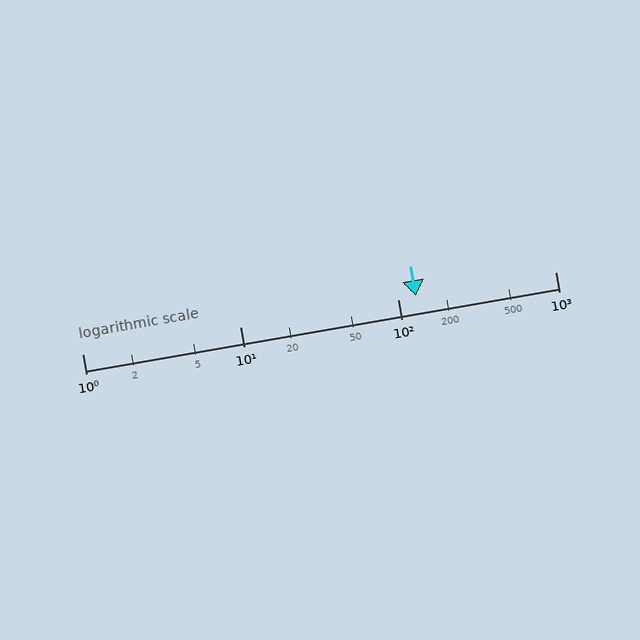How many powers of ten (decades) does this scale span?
The scale spans 3 decades, from 1 to 1000.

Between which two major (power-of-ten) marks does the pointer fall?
The pointer is between 100 and 1000.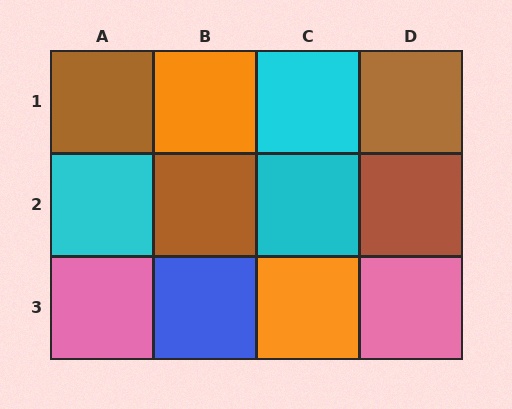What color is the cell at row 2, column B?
Brown.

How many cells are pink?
2 cells are pink.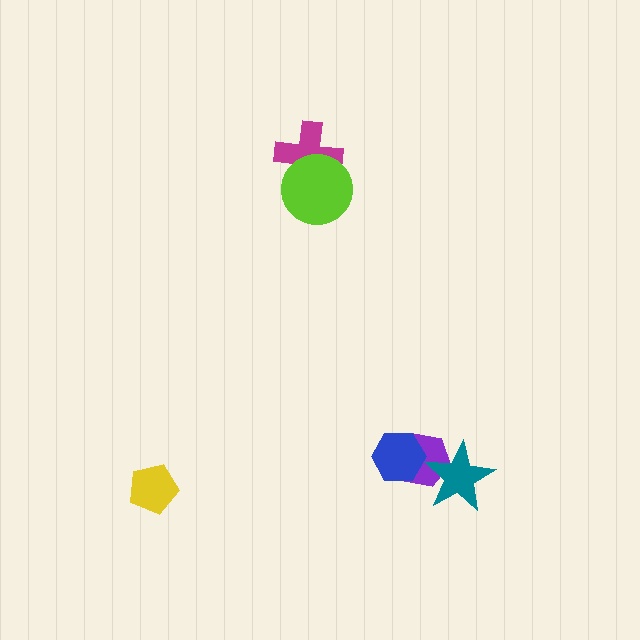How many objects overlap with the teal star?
1 object overlaps with the teal star.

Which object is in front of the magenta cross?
The lime circle is in front of the magenta cross.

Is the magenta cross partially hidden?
Yes, it is partially covered by another shape.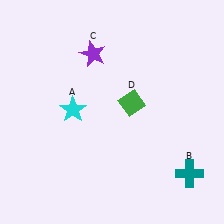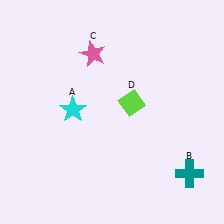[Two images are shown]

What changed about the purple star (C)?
In Image 1, C is purple. In Image 2, it changed to pink.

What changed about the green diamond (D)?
In Image 1, D is green. In Image 2, it changed to lime.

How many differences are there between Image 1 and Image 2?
There are 2 differences between the two images.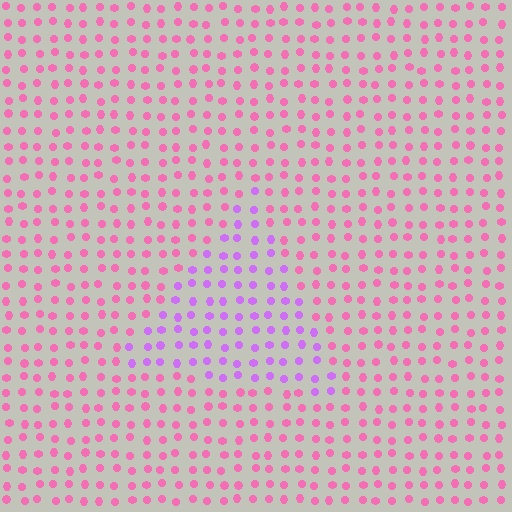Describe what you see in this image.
The image is filled with small pink elements in a uniform arrangement. A triangle-shaped region is visible where the elements are tinted to a slightly different hue, forming a subtle color boundary.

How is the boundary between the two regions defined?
The boundary is defined purely by a slight shift in hue (about 45 degrees). Spacing, size, and orientation are identical on both sides.